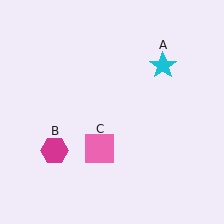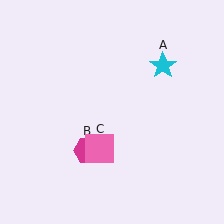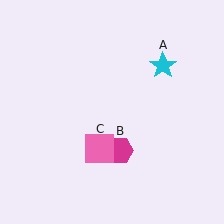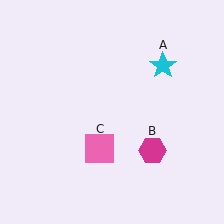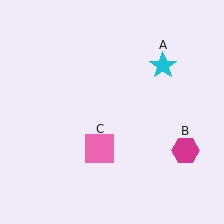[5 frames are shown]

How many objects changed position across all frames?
1 object changed position: magenta hexagon (object B).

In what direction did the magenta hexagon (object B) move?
The magenta hexagon (object B) moved right.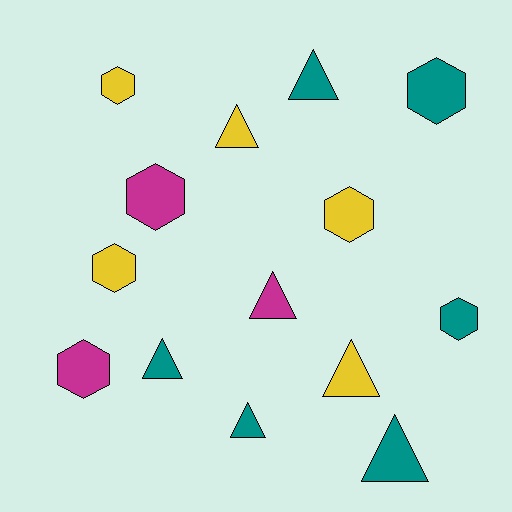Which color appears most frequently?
Teal, with 6 objects.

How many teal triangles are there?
There are 4 teal triangles.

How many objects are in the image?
There are 14 objects.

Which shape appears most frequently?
Triangle, with 7 objects.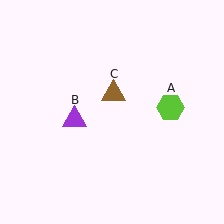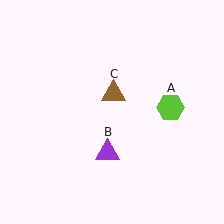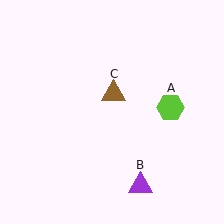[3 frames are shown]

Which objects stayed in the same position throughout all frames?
Lime hexagon (object A) and brown triangle (object C) remained stationary.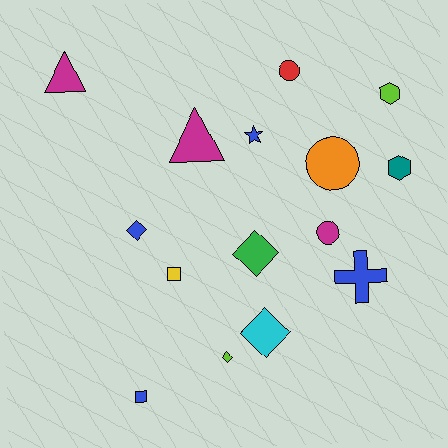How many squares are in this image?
There are 2 squares.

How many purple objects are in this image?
There are no purple objects.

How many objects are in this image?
There are 15 objects.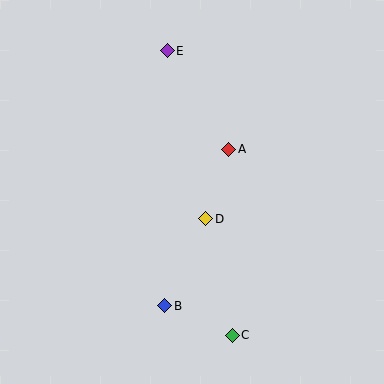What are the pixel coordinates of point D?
Point D is at (206, 219).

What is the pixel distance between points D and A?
The distance between D and A is 73 pixels.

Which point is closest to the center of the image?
Point D at (206, 219) is closest to the center.